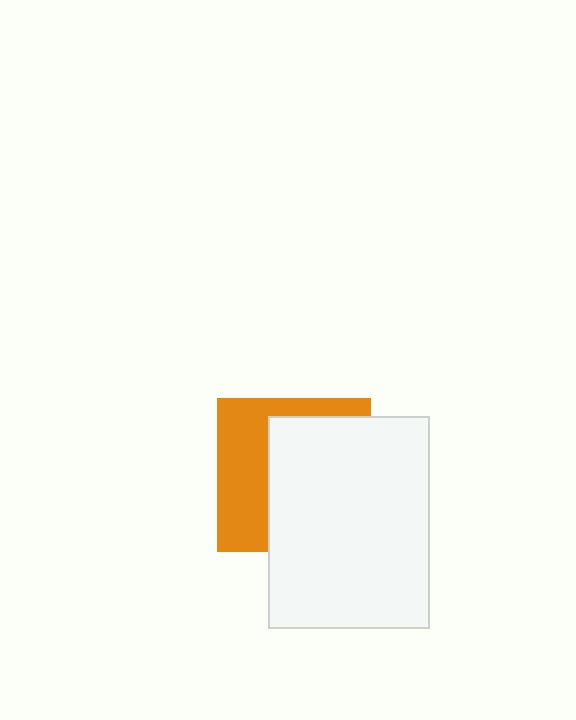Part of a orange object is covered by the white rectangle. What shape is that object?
It is a square.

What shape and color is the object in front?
The object in front is a white rectangle.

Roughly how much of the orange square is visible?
A small part of it is visible (roughly 40%).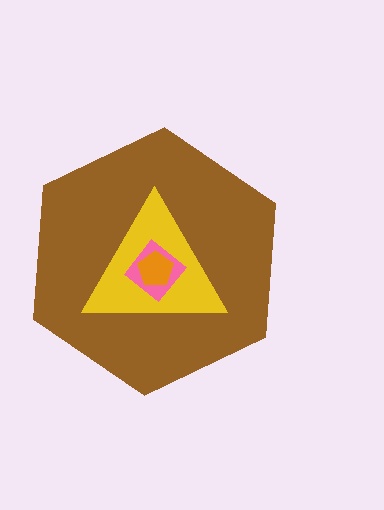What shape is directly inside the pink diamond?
The orange pentagon.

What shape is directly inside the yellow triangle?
The pink diamond.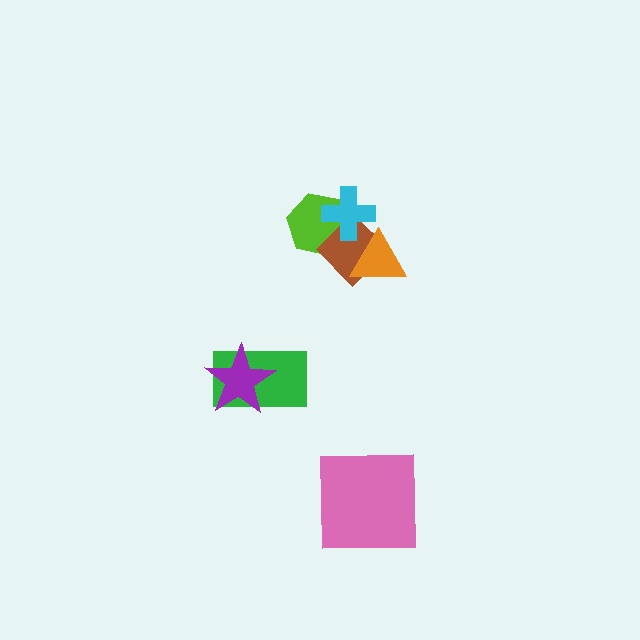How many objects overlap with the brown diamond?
3 objects overlap with the brown diamond.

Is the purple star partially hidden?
No, no other shape covers it.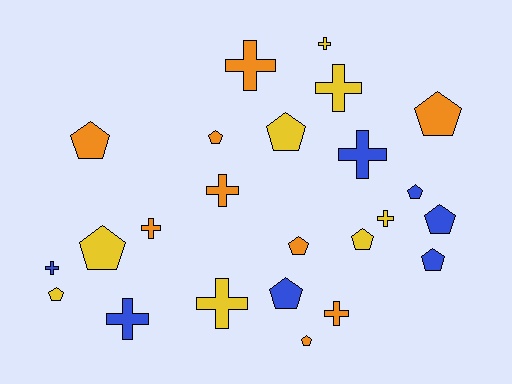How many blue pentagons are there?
There are 4 blue pentagons.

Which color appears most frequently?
Orange, with 9 objects.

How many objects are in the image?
There are 24 objects.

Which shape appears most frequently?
Pentagon, with 13 objects.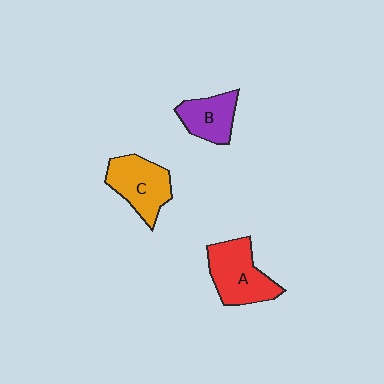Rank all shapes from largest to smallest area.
From largest to smallest: A (red), C (orange), B (purple).